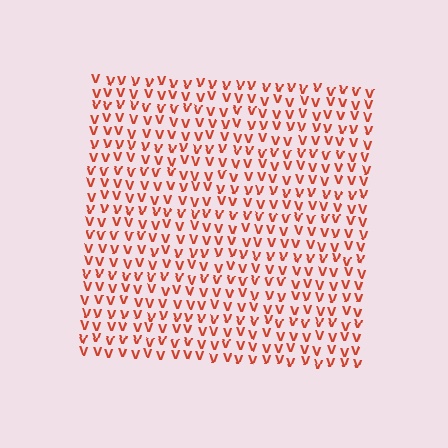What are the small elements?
The small elements are letter V's.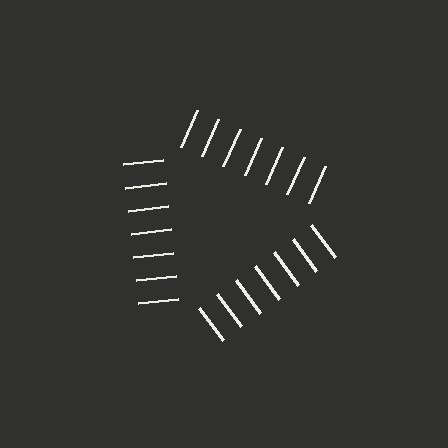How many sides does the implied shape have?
3 sides — the line-ends trace a triangle.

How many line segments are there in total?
21 — 7 along each of the 3 edges.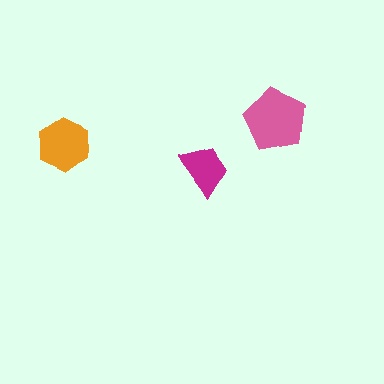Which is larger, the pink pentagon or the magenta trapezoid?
The pink pentagon.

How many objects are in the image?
There are 3 objects in the image.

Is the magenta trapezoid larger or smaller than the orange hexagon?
Smaller.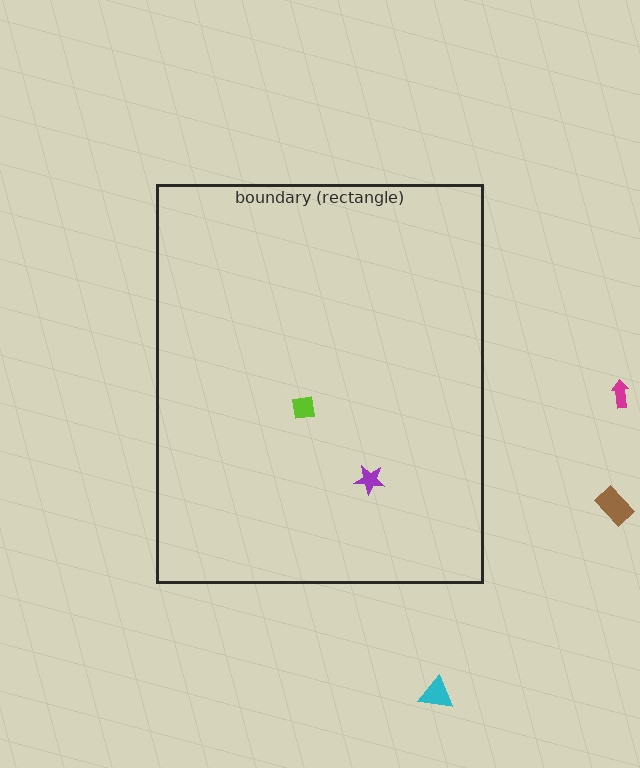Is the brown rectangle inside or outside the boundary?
Outside.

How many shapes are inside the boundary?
2 inside, 3 outside.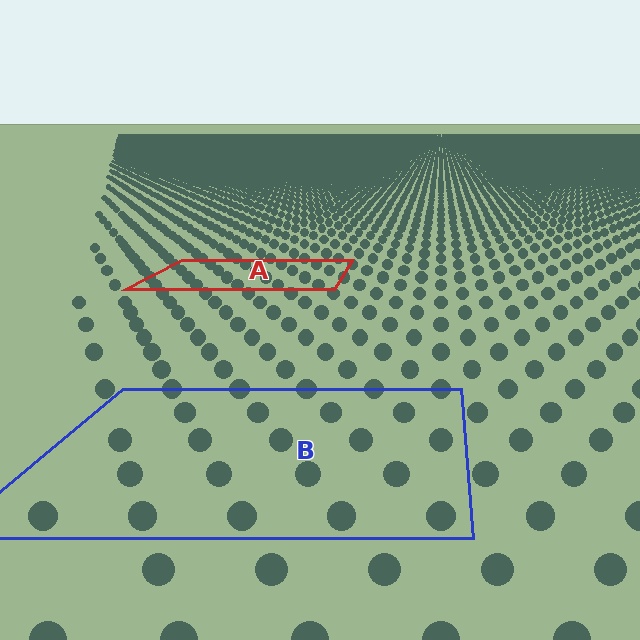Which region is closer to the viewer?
Region B is closer. The texture elements there are larger and more spread out.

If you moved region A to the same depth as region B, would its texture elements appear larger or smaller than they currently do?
They would appear larger. At a closer depth, the same texture elements are projected at a bigger on-screen size.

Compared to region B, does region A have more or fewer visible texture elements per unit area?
Region A has more texture elements per unit area — they are packed more densely because it is farther away.